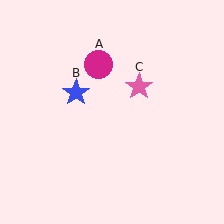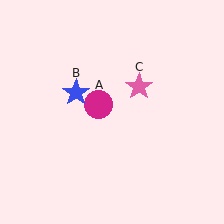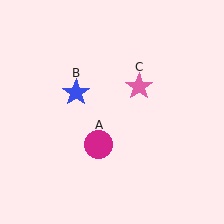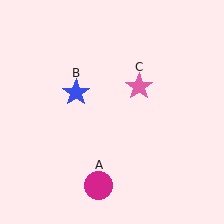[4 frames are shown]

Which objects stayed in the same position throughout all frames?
Blue star (object B) and pink star (object C) remained stationary.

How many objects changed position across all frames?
1 object changed position: magenta circle (object A).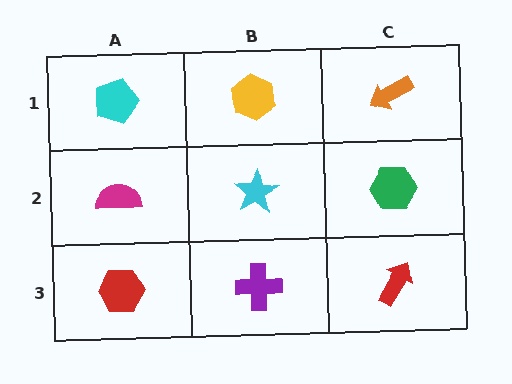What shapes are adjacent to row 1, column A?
A magenta semicircle (row 2, column A), a yellow hexagon (row 1, column B).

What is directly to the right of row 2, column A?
A cyan star.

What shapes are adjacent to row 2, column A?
A cyan pentagon (row 1, column A), a red hexagon (row 3, column A), a cyan star (row 2, column B).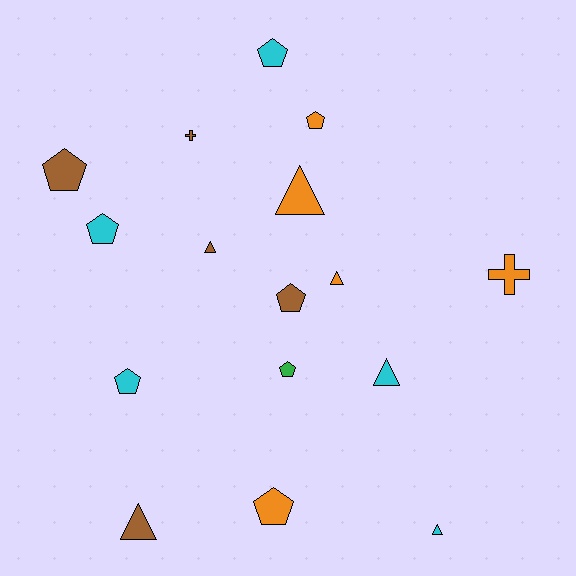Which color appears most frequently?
Brown, with 5 objects.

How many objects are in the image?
There are 16 objects.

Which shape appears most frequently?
Pentagon, with 8 objects.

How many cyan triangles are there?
There are 2 cyan triangles.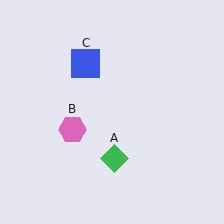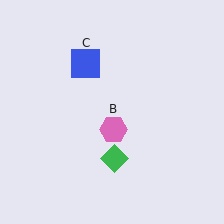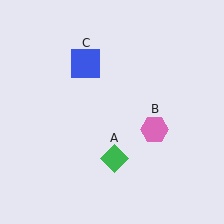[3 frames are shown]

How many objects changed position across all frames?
1 object changed position: pink hexagon (object B).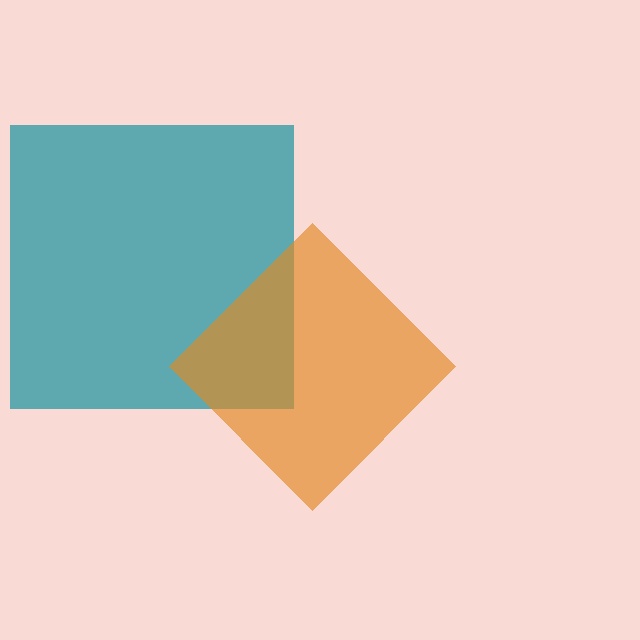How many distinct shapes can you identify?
There are 2 distinct shapes: a teal square, an orange diamond.